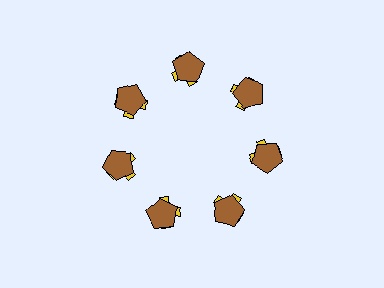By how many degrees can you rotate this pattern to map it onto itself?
The pattern maps onto itself every 51 degrees of rotation.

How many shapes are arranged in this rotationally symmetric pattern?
There are 14 shapes, arranged in 7 groups of 2.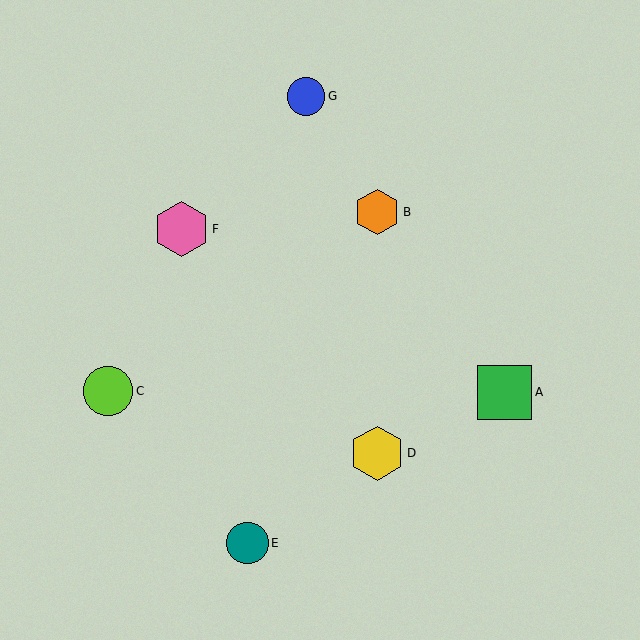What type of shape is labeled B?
Shape B is an orange hexagon.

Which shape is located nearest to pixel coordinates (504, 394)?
The green square (labeled A) at (505, 393) is nearest to that location.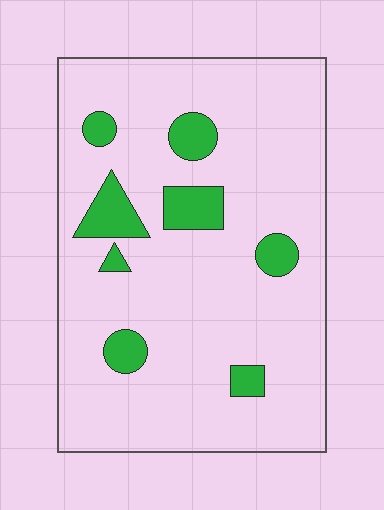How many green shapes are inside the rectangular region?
8.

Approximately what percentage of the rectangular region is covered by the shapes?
Approximately 10%.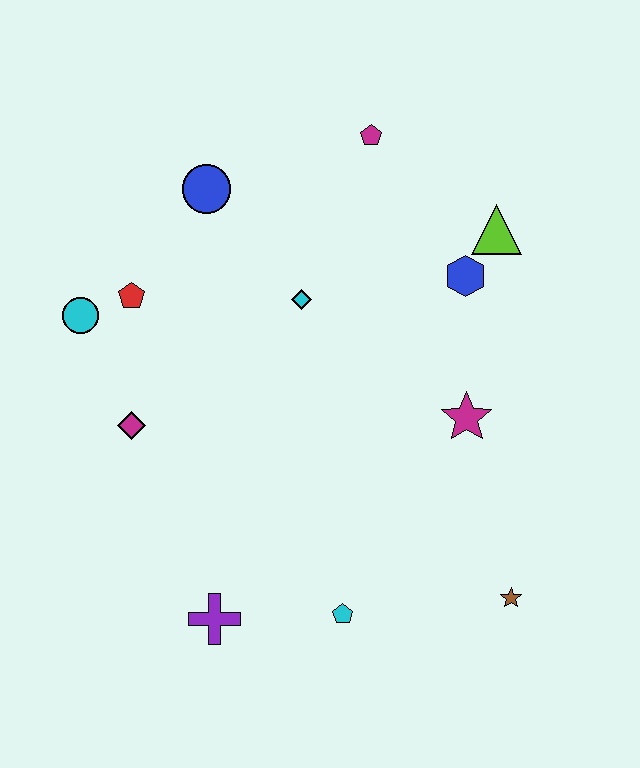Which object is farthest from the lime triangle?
The purple cross is farthest from the lime triangle.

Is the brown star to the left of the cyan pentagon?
No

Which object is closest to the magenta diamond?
The cyan circle is closest to the magenta diamond.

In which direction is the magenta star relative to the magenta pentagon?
The magenta star is below the magenta pentagon.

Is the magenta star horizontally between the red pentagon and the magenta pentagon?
No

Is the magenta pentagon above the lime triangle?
Yes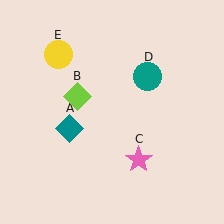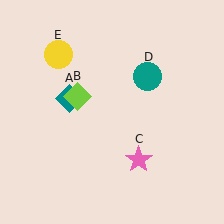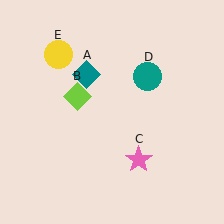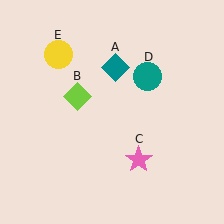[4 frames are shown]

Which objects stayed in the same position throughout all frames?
Lime diamond (object B) and pink star (object C) and teal circle (object D) and yellow circle (object E) remained stationary.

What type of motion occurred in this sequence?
The teal diamond (object A) rotated clockwise around the center of the scene.